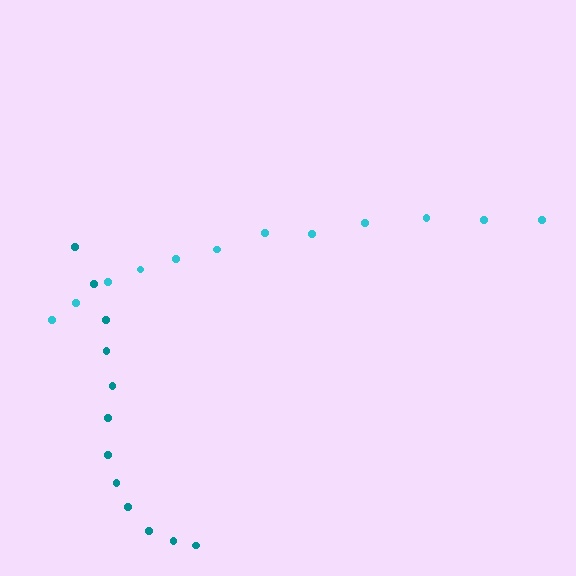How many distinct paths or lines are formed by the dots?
There are 2 distinct paths.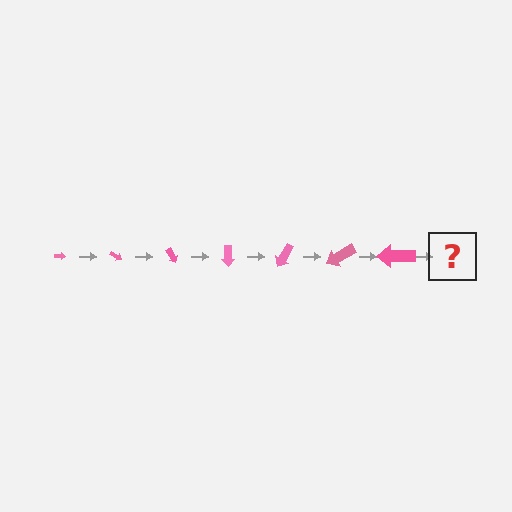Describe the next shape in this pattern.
It should be an arrow, larger than the previous one and rotated 210 degrees from the start.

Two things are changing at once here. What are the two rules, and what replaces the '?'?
The two rules are that the arrow grows larger each step and it rotates 30 degrees each step. The '?' should be an arrow, larger than the previous one and rotated 210 degrees from the start.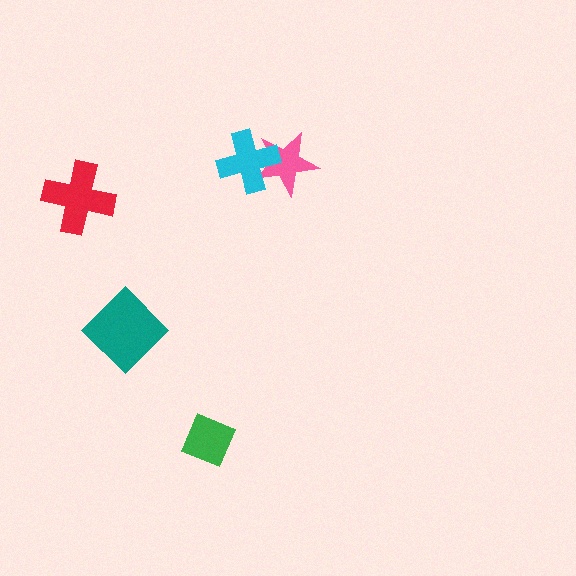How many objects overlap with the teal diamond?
0 objects overlap with the teal diamond.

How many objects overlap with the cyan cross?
1 object overlaps with the cyan cross.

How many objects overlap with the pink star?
1 object overlaps with the pink star.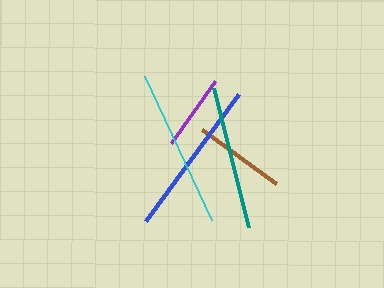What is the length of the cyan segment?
The cyan segment is approximately 159 pixels long.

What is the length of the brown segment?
The brown segment is approximately 91 pixels long.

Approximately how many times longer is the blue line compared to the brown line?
The blue line is approximately 1.7 times the length of the brown line.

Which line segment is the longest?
The cyan line is the longest at approximately 159 pixels.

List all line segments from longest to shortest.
From longest to shortest: cyan, blue, teal, brown, purple.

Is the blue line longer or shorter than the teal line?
The blue line is longer than the teal line.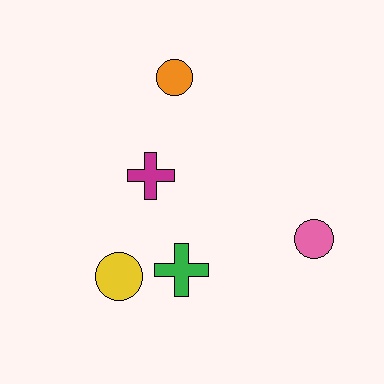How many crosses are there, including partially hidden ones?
There are 2 crosses.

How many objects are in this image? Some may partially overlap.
There are 5 objects.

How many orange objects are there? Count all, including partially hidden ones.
There is 1 orange object.